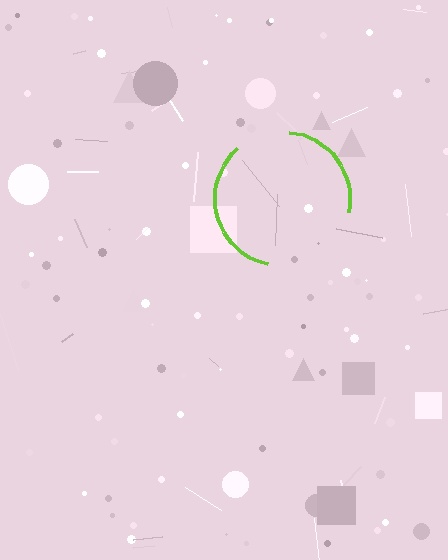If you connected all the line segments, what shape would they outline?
They would outline a circle.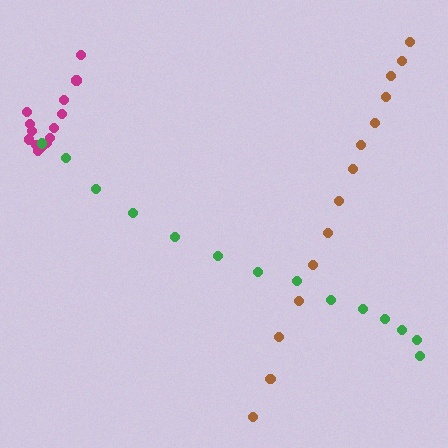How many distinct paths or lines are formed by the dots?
There are 3 distinct paths.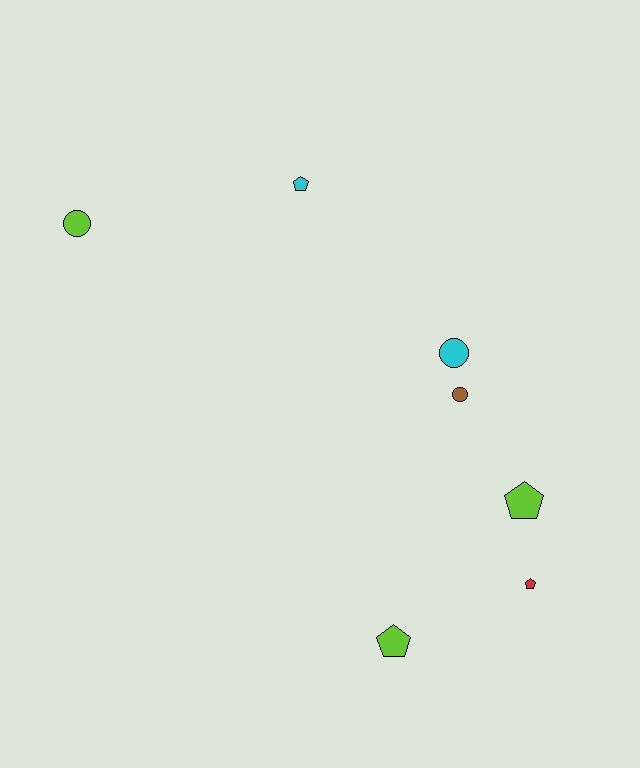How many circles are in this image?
There are 3 circles.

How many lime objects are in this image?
There are 3 lime objects.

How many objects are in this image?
There are 7 objects.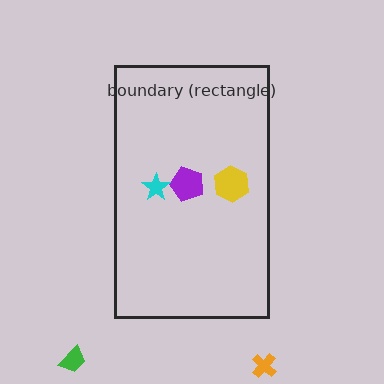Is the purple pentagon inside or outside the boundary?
Inside.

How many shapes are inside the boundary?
3 inside, 2 outside.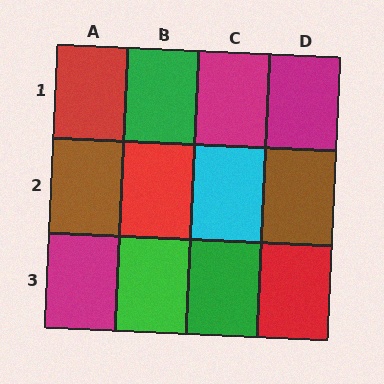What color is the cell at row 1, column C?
Magenta.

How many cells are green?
3 cells are green.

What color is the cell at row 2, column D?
Brown.